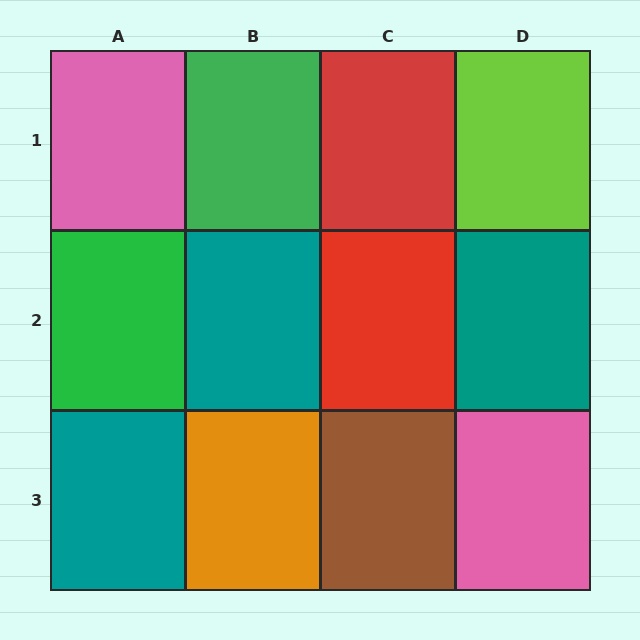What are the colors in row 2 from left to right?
Green, teal, red, teal.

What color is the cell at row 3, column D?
Pink.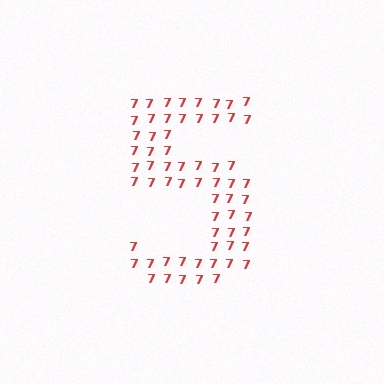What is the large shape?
The large shape is the digit 5.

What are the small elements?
The small elements are digit 7's.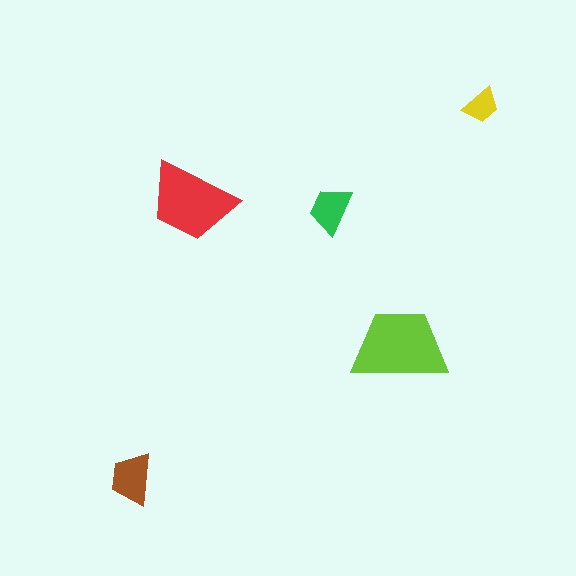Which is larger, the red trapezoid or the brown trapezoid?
The red one.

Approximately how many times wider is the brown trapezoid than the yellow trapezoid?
About 1.5 times wider.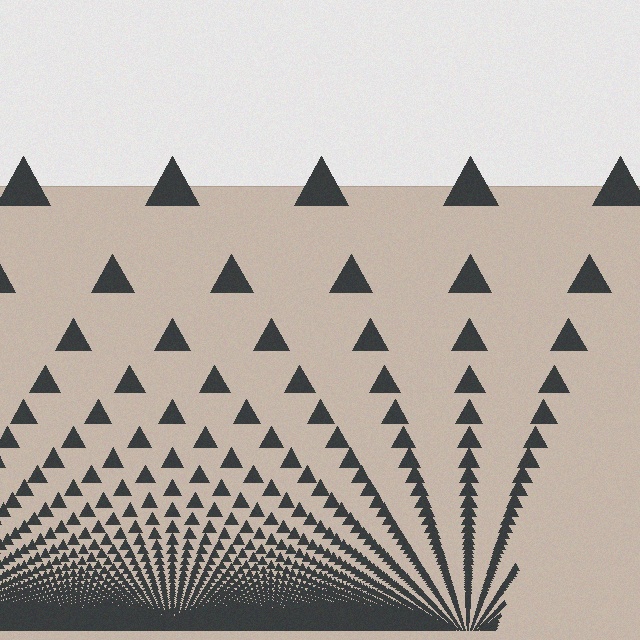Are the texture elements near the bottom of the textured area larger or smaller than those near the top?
Smaller. The gradient is inverted — elements near the bottom are smaller and denser.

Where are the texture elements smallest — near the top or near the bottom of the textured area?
Near the bottom.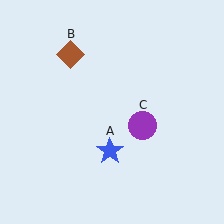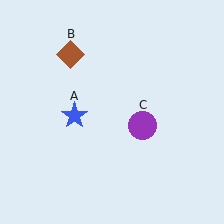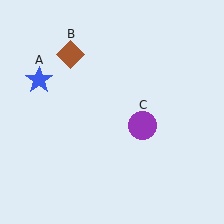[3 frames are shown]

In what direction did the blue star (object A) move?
The blue star (object A) moved up and to the left.